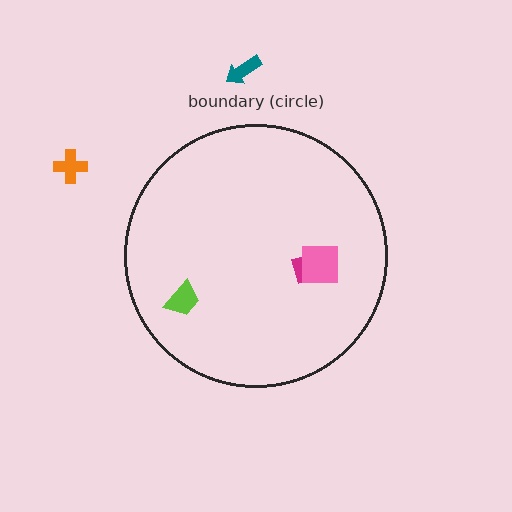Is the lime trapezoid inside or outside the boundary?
Inside.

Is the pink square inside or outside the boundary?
Inside.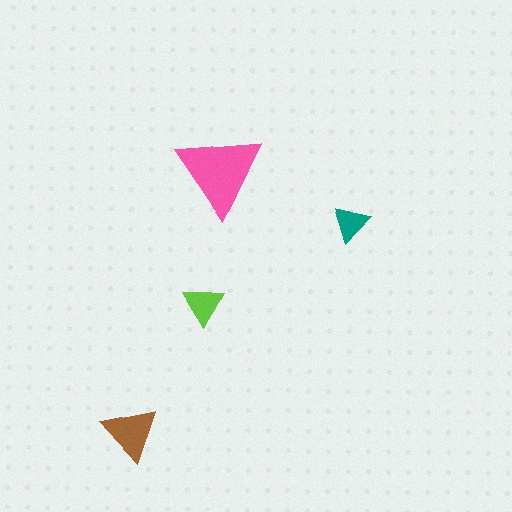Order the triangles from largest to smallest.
the pink one, the brown one, the lime one, the teal one.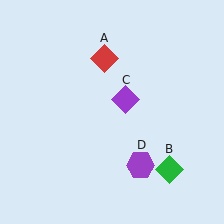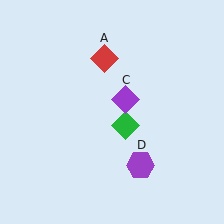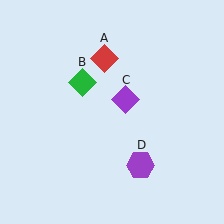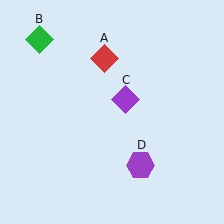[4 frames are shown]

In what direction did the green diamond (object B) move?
The green diamond (object B) moved up and to the left.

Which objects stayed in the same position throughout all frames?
Red diamond (object A) and purple diamond (object C) and purple hexagon (object D) remained stationary.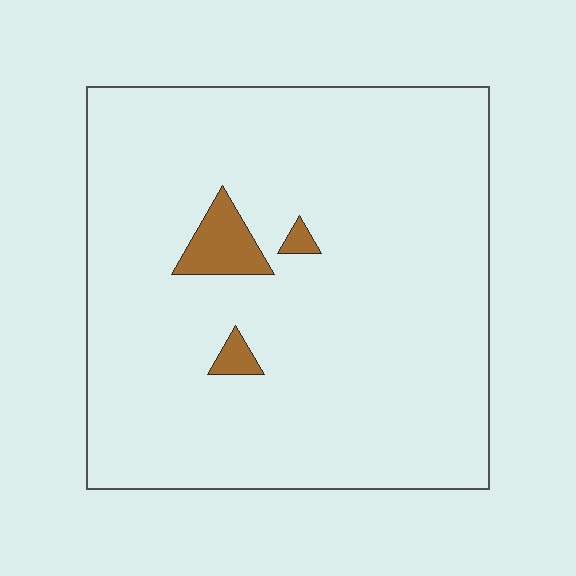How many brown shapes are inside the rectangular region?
3.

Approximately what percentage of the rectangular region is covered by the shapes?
Approximately 5%.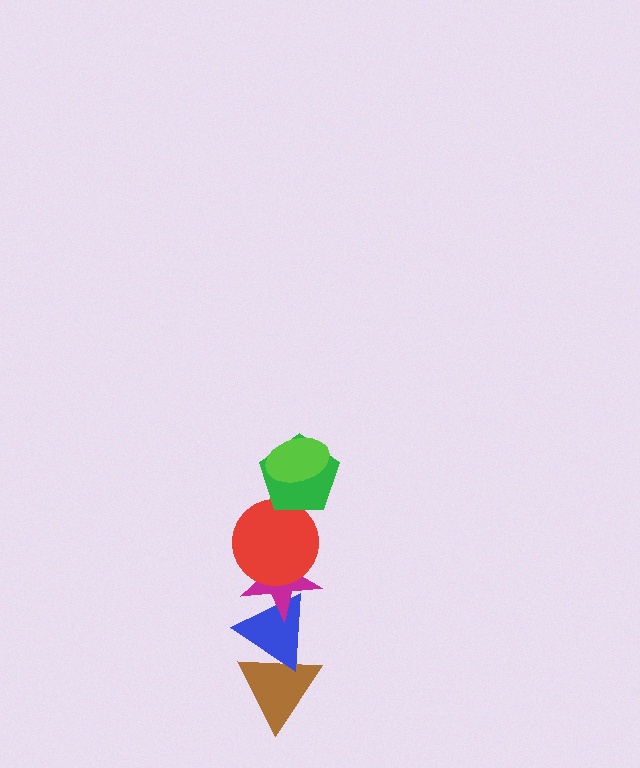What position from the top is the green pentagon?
The green pentagon is 2nd from the top.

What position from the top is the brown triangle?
The brown triangle is 6th from the top.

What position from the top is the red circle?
The red circle is 3rd from the top.